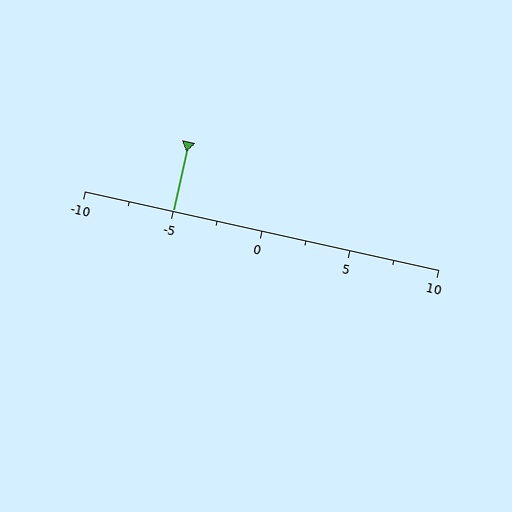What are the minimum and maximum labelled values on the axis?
The axis runs from -10 to 10.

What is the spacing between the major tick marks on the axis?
The major ticks are spaced 5 apart.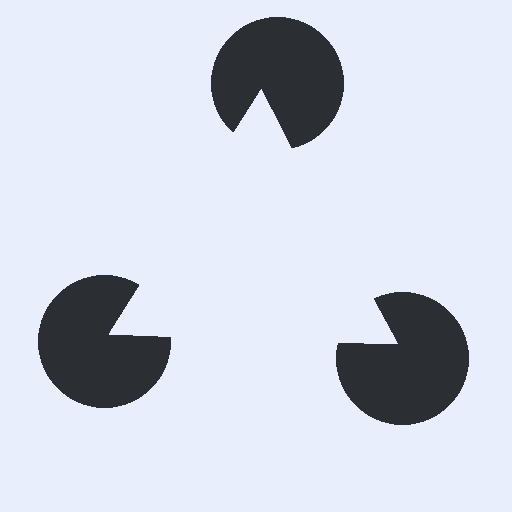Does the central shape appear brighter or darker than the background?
It typically appears slightly brighter than the background, even though no actual brightness change is drawn.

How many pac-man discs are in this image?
There are 3 — one at each vertex of the illusory triangle.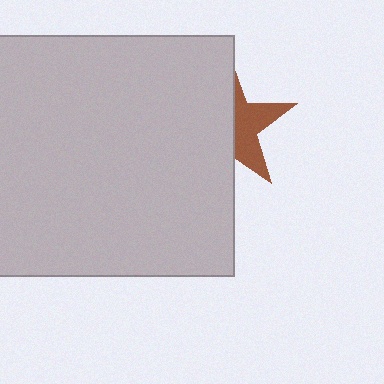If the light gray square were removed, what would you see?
You would see the complete brown star.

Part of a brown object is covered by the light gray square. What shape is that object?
It is a star.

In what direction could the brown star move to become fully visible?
The brown star could move right. That would shift it out from behind the light gray square entirely.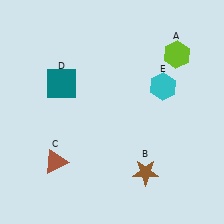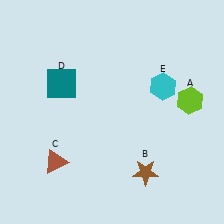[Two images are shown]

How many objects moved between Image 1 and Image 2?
1 object moved between the two images.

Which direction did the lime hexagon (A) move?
The lime hexagon (A) moved down.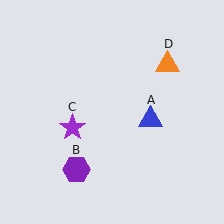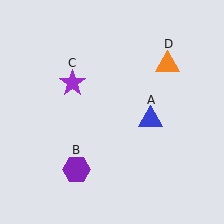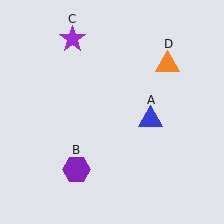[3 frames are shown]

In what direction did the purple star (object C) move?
The purple star (object C) moved up.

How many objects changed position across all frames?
1 object changed position: purple star (object C).